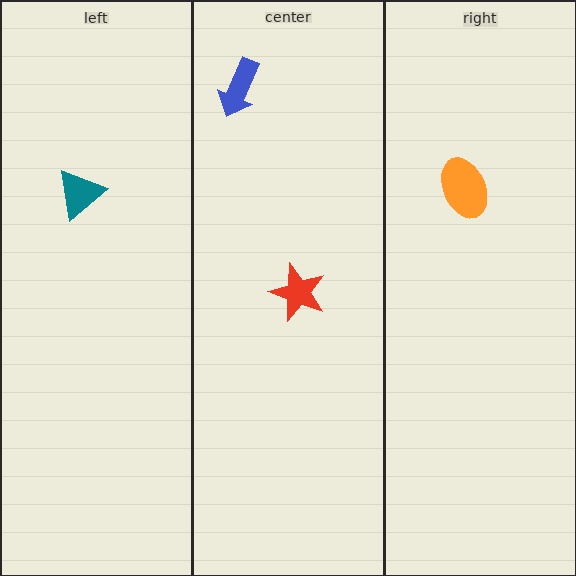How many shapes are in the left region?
1.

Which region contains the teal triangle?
The left region.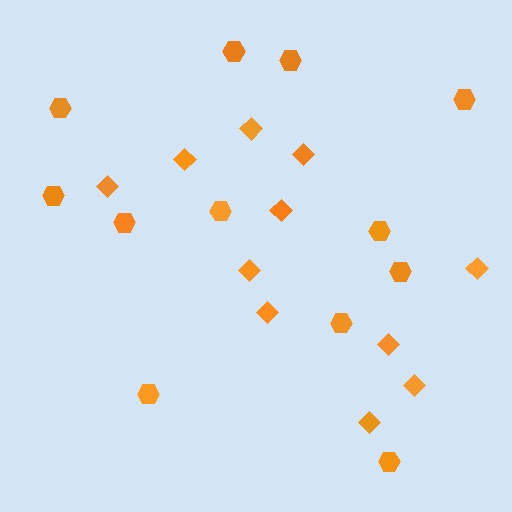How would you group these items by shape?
There are 2 groups: one group of diamonds (11) and one group of hexagons (12).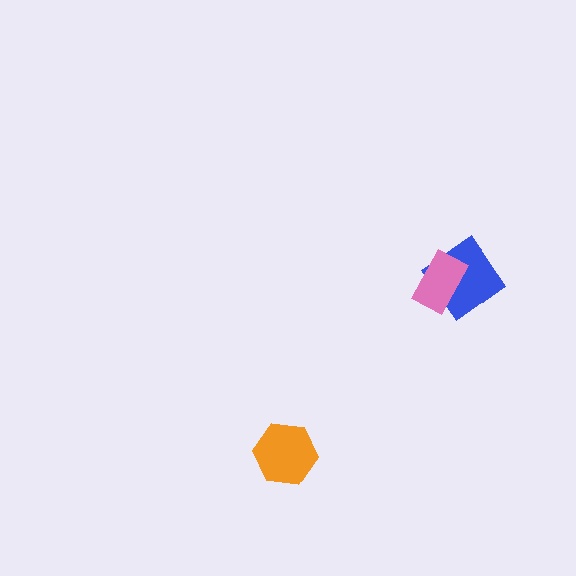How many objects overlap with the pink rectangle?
1 object overlaps with the pink rectangle.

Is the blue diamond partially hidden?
Yes, it is partially covered by another shape.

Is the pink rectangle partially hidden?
No, no other shape covers it.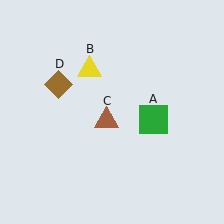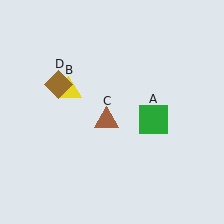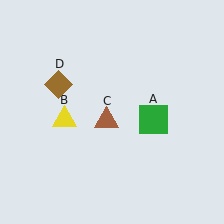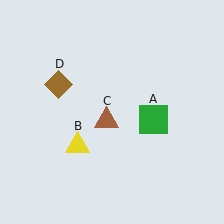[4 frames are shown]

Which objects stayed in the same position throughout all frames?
Green square (object A) and brown triangle (object C) and brown diamond (object D) remained stationary.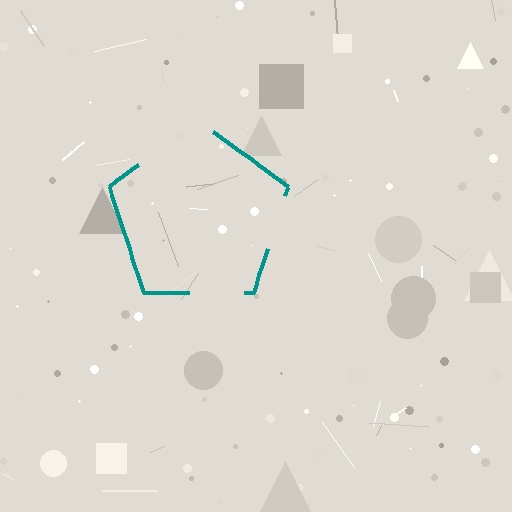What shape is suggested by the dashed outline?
The dashed outline suggests a pentagon.